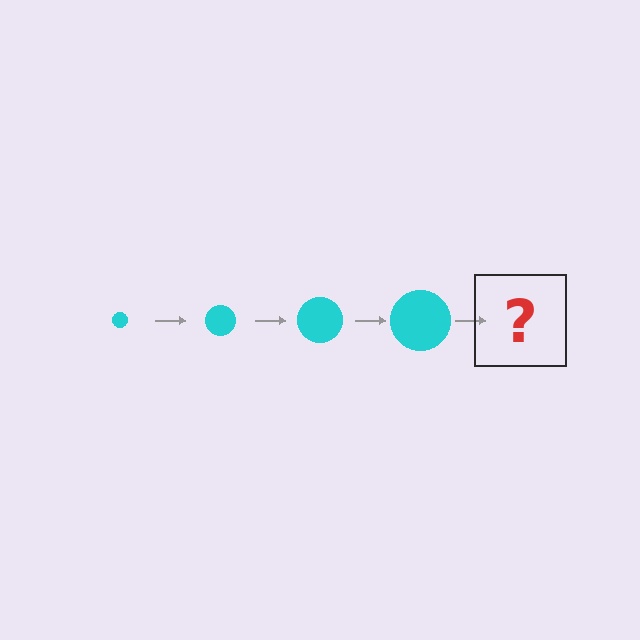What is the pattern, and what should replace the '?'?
The pattern is that the circle gets progressively larger each step. The '?' should be a cyan circle, larger than the previous one.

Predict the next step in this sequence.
The next step is a cyan circle, larger than the previous one.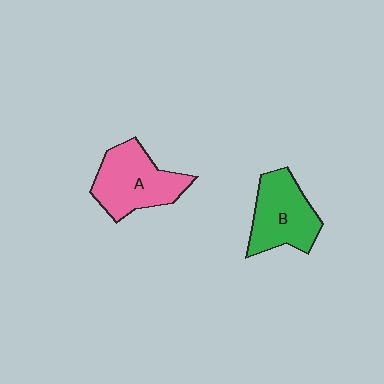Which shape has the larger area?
Shape A (pink).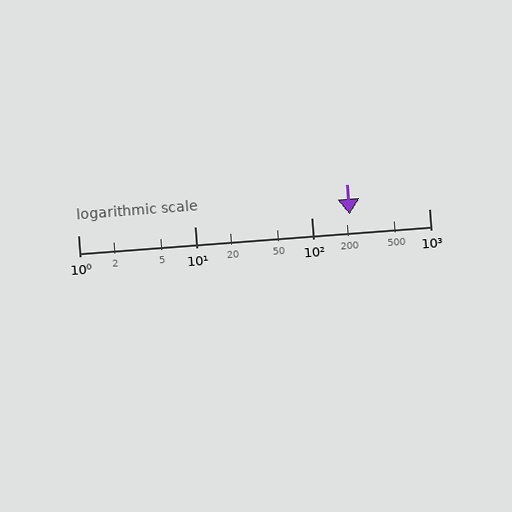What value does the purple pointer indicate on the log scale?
The pointer indicates approximately 210.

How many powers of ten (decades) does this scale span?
The scale spans 3 decades, from 1 to 1000.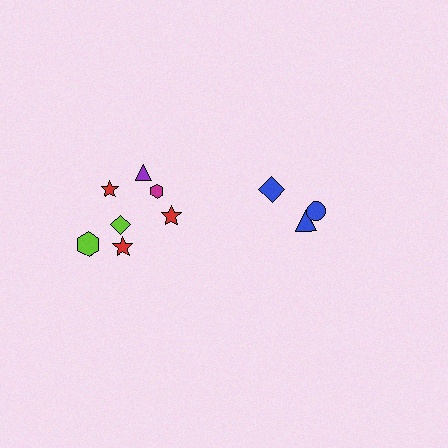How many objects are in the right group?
There are 3 objects.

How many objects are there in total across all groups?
There are 10 objects.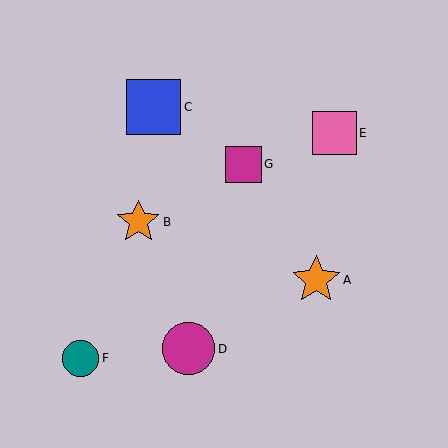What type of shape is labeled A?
Shape A is an orange star.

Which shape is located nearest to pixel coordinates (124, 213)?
The orange star (labeled B) at (138, 222) is nearest to that location.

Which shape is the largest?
The blue square (labeled C) is the largest.